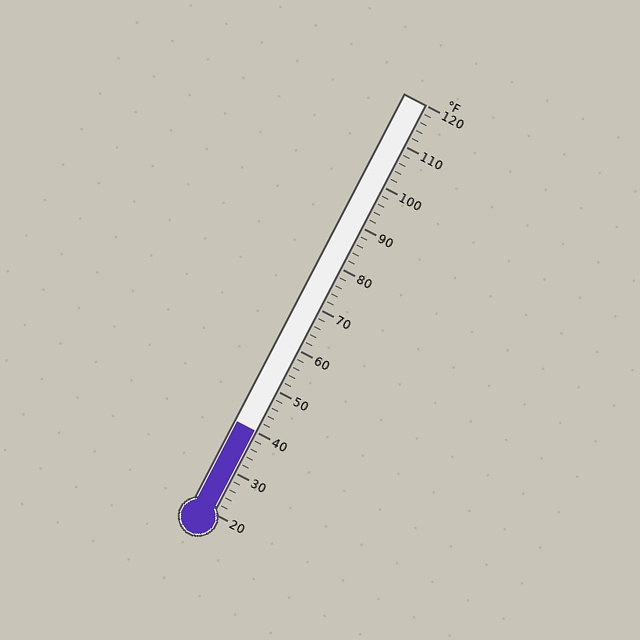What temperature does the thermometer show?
The thermometer shows approximately 40°F.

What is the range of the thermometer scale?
The thermometer scale ranges from 20°F to 120°F.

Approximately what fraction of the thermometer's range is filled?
The thermometer is filled to approximately 20% of its range.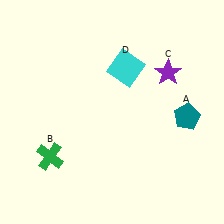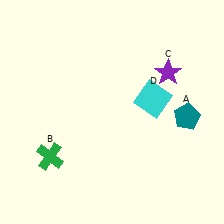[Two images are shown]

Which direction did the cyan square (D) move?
The cyan square (D) moved down.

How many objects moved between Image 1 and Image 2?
1 object moved between the two images.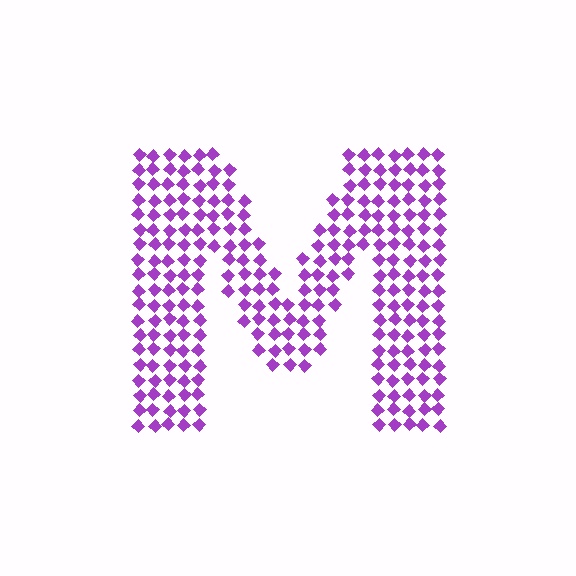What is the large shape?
The large shape is the letter M.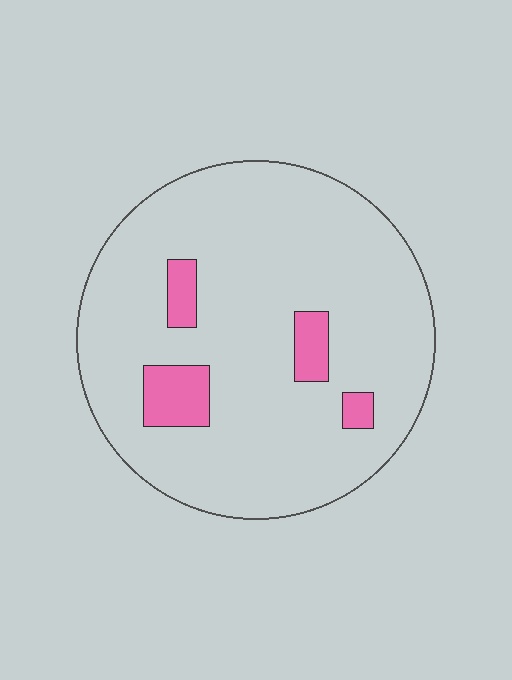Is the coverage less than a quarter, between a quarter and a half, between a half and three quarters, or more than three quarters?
Less than a quarter.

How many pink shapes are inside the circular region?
4.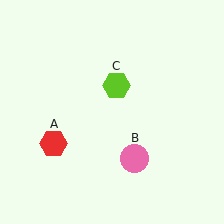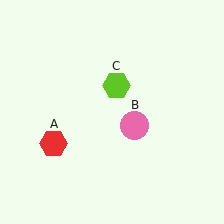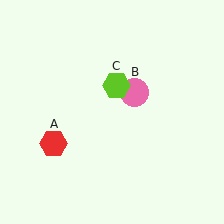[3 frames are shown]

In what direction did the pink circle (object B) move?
The pink circle (object B) moved up.